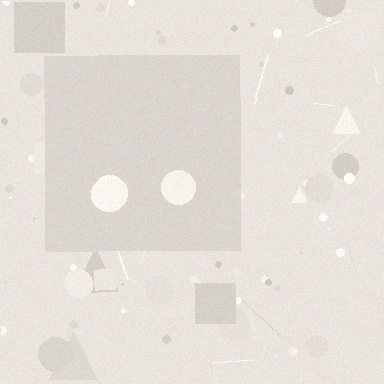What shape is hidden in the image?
A square is hidden in the image.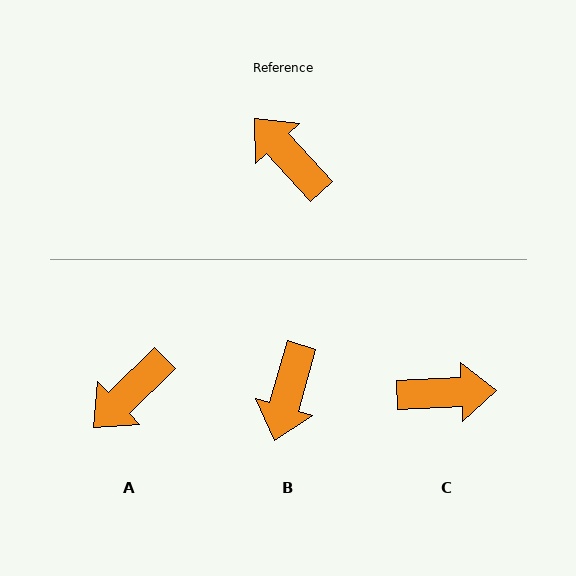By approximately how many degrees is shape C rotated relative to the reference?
Approximately 130 degrees clockwise.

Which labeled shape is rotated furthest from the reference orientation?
C, about 130 degrees away.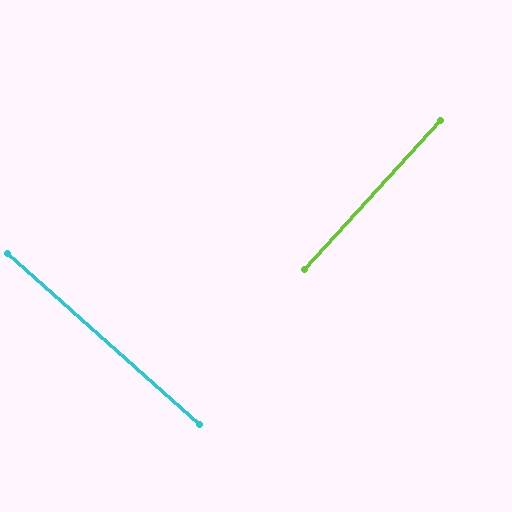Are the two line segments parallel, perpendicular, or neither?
Perpendicular — they meet at approximately 89°.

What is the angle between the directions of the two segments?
Approximately 89 degrees.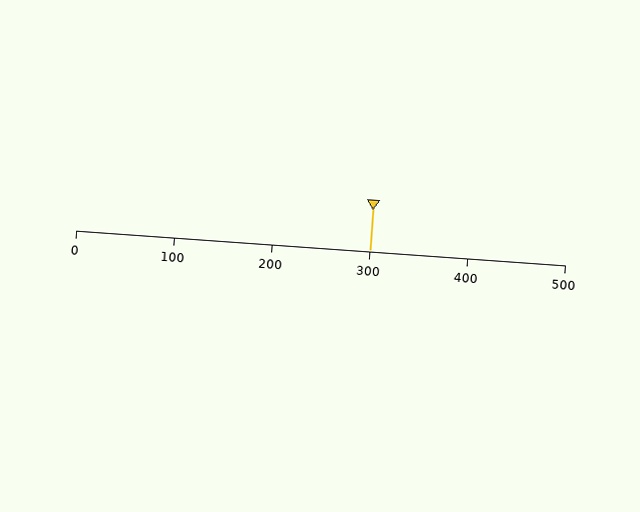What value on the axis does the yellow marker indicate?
The marker indicates approximately 300.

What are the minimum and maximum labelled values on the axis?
The axis runs from 0 to 500.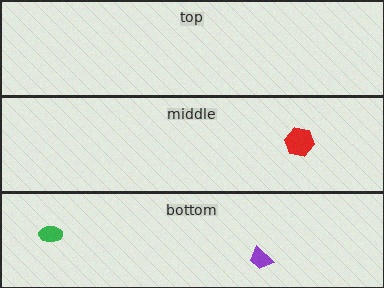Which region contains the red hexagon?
The middle region.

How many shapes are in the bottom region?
2.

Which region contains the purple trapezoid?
The bottom region.